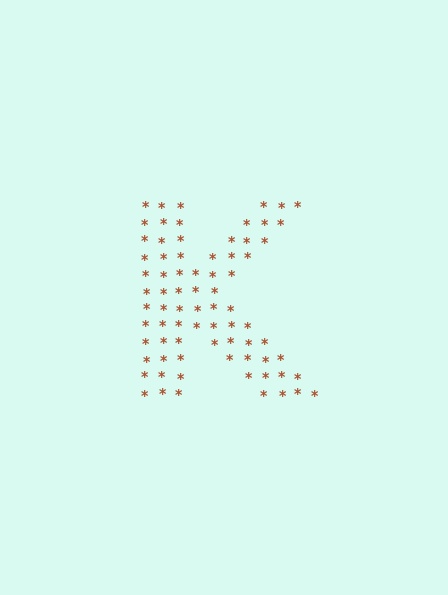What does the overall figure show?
The overall figure shows the letter K.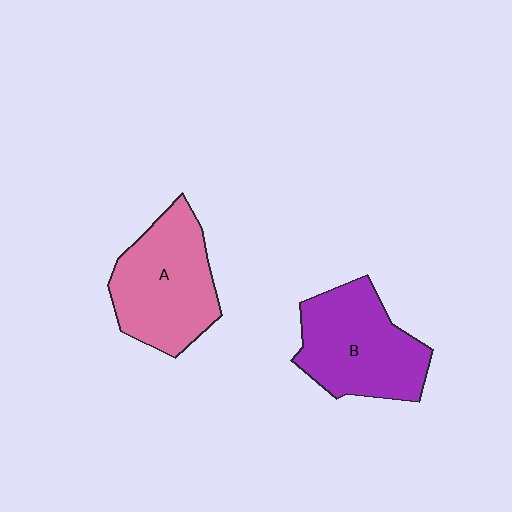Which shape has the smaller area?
Shape B (purple).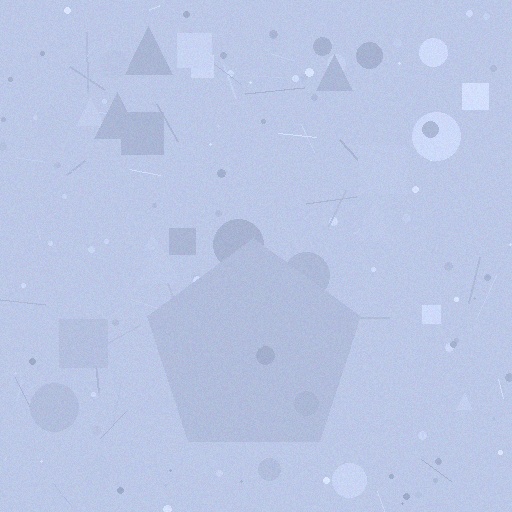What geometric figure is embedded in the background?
A pentagon is embedded in the background.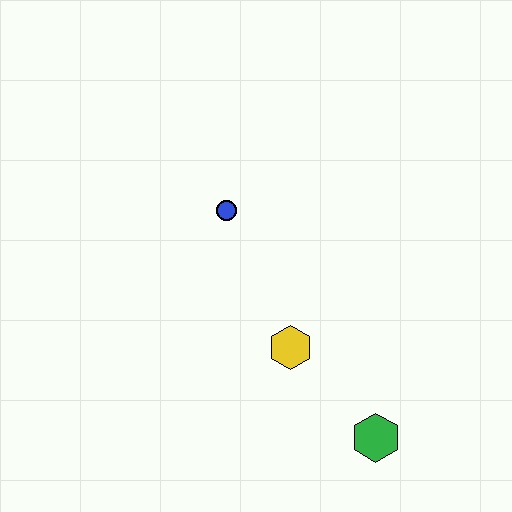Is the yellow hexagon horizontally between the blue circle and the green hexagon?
Yes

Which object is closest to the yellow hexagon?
The green hexagon is closest to the yellow hexagon.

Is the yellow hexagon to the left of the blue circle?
No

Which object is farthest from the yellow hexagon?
The blue circle is farthest from the yellow hexagon.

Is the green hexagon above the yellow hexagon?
No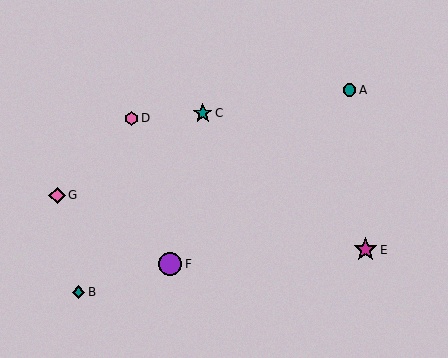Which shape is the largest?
The purple circle (labeled F) is the largest.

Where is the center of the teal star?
The center of the teal star is at (203, 113).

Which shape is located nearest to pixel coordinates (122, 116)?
The pink hexagon (labeled D) at (132, 118) is nearest to that location.